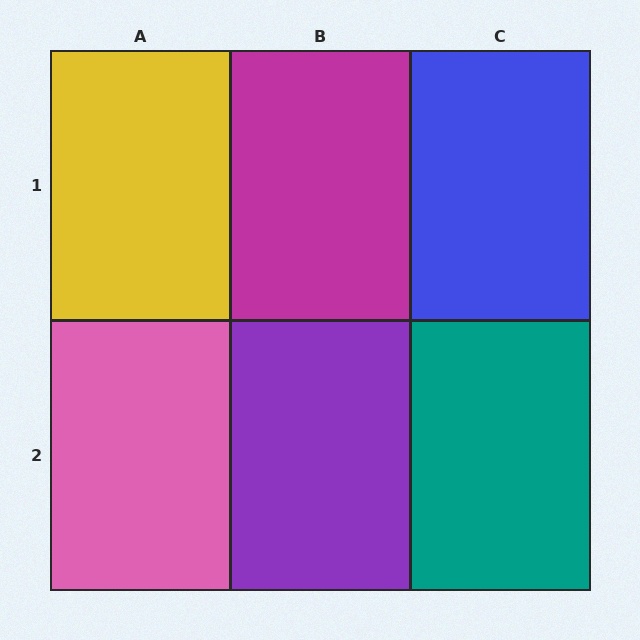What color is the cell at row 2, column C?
Teal.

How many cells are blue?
1 cell is blue.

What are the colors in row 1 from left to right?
Yellow, magenta, blue.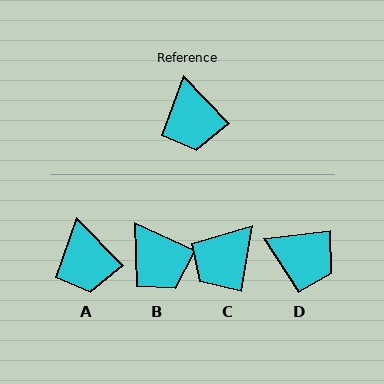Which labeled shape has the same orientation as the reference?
A.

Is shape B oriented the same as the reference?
No, it is off by about 22 degrees.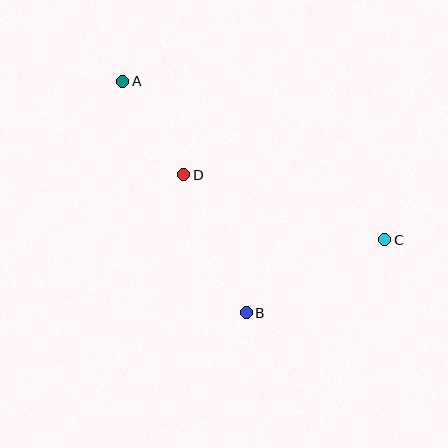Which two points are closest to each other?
Points A and D are closest to each other.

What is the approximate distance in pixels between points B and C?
The distance between B and C is approximately 157 pixels.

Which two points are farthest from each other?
Points A and C are farthest from each other.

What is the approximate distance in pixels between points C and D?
The distance between C and D is approximately 211 pixels.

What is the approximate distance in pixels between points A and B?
The distance between A and B is approximately 263 pixels.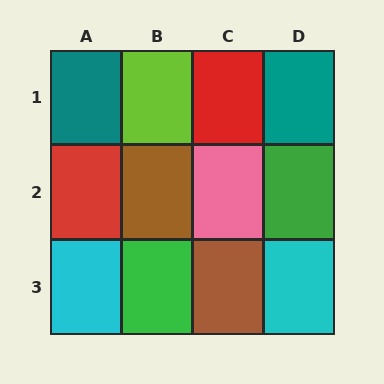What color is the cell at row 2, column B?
Brown.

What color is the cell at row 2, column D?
Green.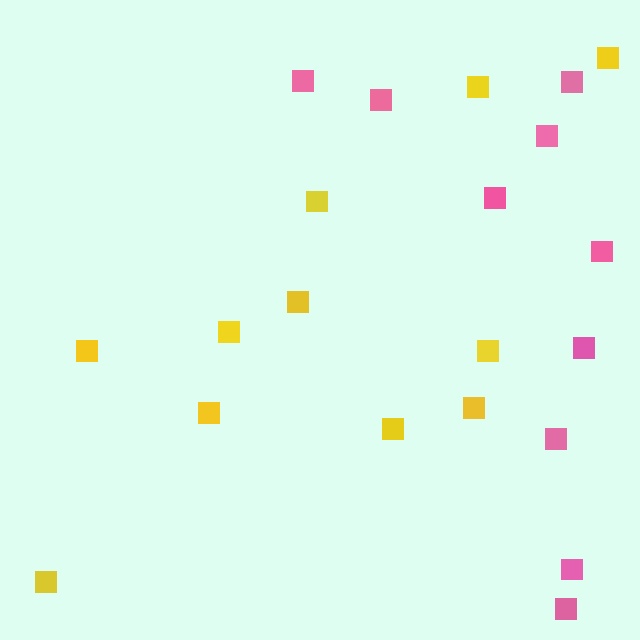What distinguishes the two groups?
There are 2 groups: one group of yellow squares (11) and one group of pink squares (10).